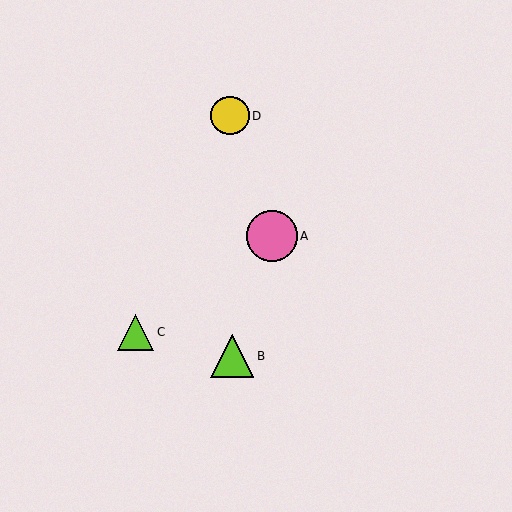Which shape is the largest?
The pink circle (labeled A) is the largest.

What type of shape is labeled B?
Shape B is a lime triangle.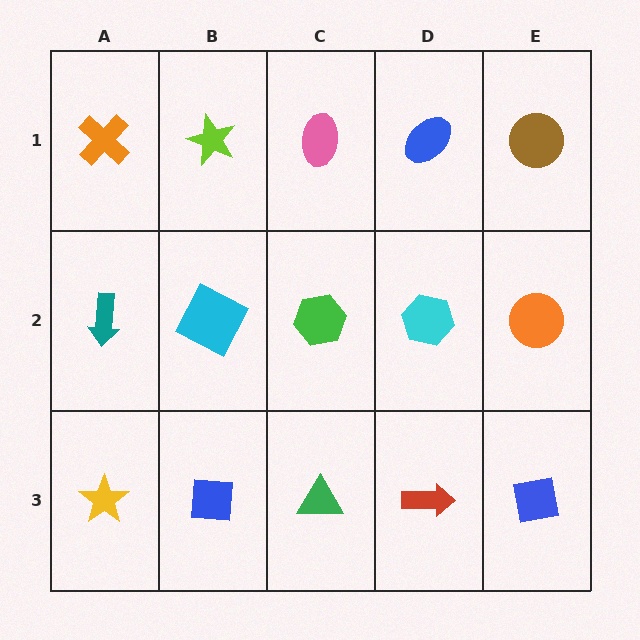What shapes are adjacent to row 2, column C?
A pink ellipse (row 1, column C), a green triangle (row 3, column C), a cyan square (row 2, column B), a cyan hexagon (row 2, column D).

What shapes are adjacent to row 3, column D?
A cyan hexagon (row 2, column D), a green triangle (row 3, column C), a blue square (row 3, column E).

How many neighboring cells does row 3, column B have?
3.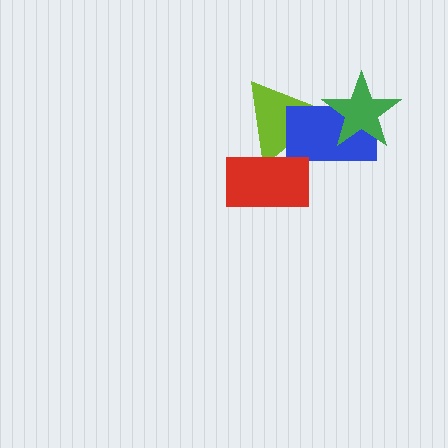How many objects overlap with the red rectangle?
1 object overlaps with the red rectangle.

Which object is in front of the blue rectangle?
The green star is in front of the blue rectangle.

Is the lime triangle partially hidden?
Yes, it is partially covered by another shape.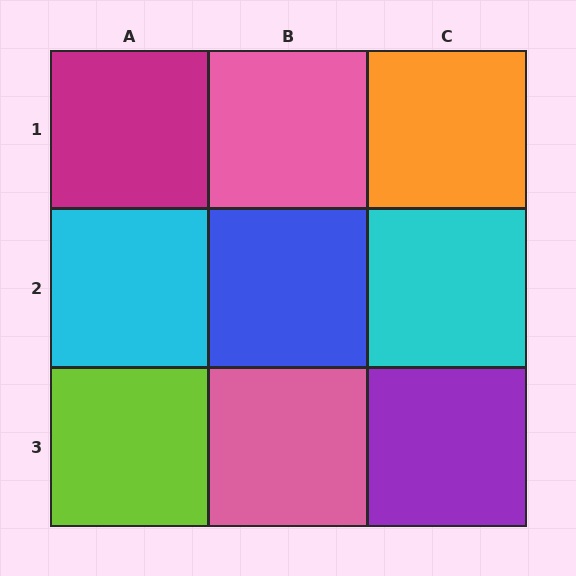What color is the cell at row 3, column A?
Lime.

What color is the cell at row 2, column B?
Blue.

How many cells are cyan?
2 cells are cyan.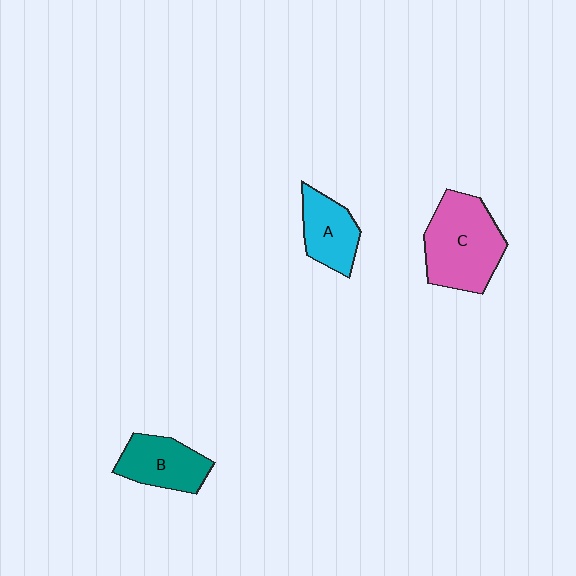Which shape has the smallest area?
Shape A (cyan).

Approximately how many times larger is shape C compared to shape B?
Approximately 1.6 times.